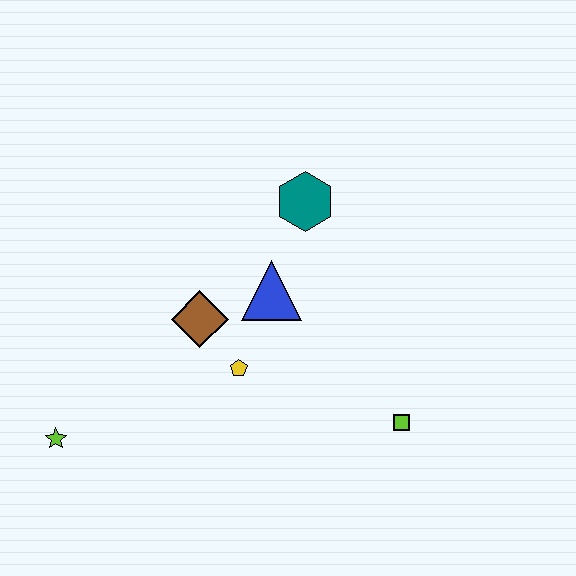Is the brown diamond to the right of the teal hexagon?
No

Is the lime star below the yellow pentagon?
Yes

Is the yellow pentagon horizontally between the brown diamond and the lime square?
Yes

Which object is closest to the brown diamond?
The yellow pentagon is closest to the brown diamond.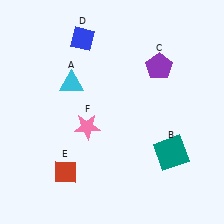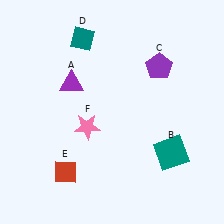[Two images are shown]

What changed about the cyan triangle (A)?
In Image 1, A is cyan. In Image 2, it changed to purple.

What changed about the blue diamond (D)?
In Image 1, D is blue. In Image 2, it changed to teal.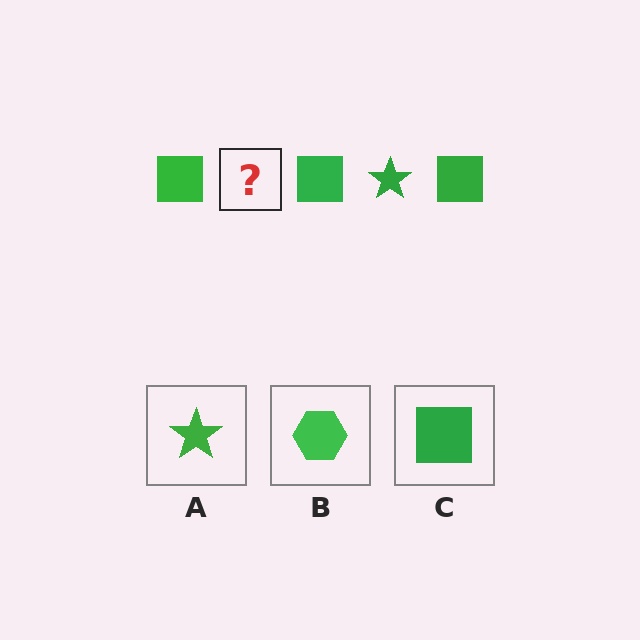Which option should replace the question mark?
Option A.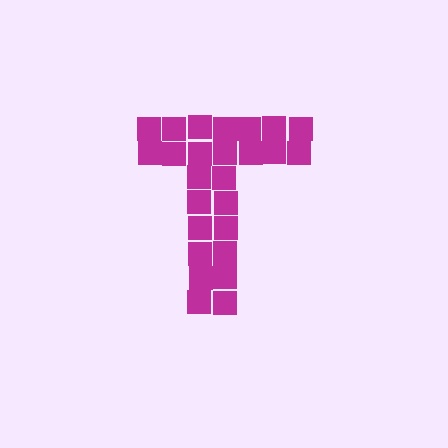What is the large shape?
The large shape is the letter T.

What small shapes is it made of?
It is made of small squares.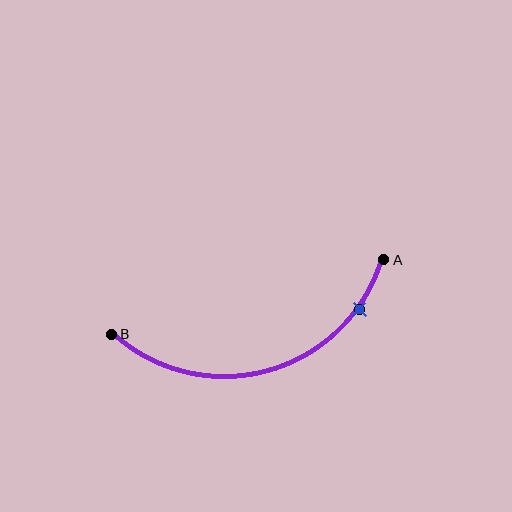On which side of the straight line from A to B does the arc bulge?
The arc bulges below the straight line connecting A and B.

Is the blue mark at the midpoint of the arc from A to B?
No. The blue mark lies on the arc but is closer to endpoint A. The arc midpoint would be at the point on the curve equidistant along the arc from both A and B.